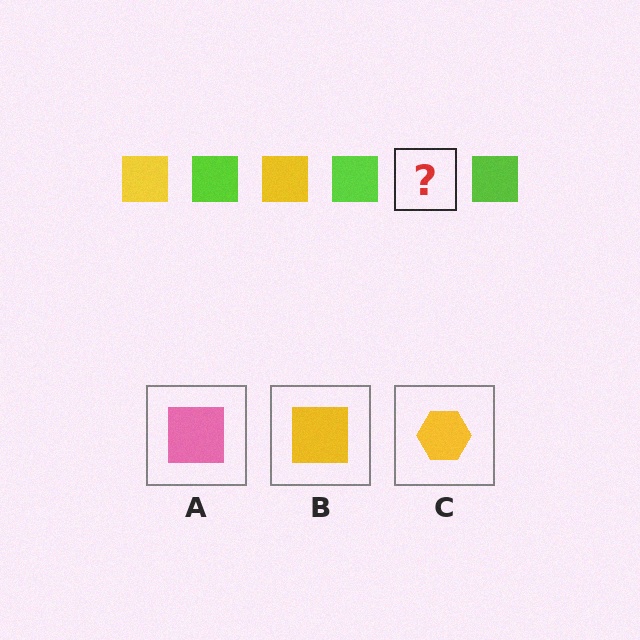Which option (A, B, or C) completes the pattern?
B.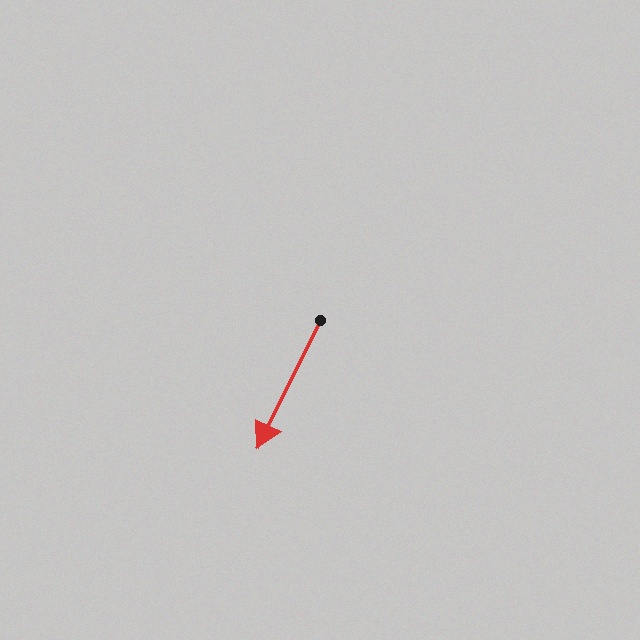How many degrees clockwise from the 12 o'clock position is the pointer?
Approximately 206 degrees.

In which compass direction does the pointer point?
Southwest.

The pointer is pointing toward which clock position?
Roughly 7 o'clock.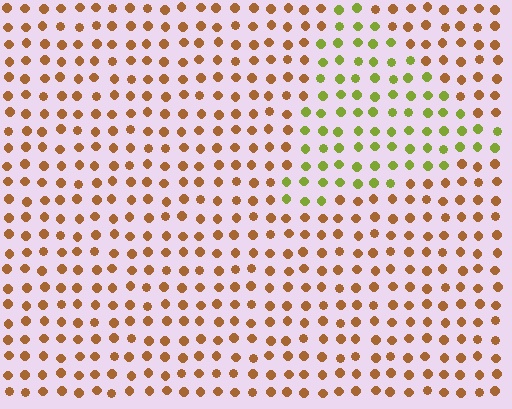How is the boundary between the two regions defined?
The boundary is defined purely by a slight shift in hue (about 54 degrees). Spacing, size, and orientation are identical on both sides.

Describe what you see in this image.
The image is filled with small brown elements in a uniform arrangement. A triangle-shaped region is visible where the elements are tinted to a slightly different hue, forming a subtle color boundary.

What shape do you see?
I see a triangle.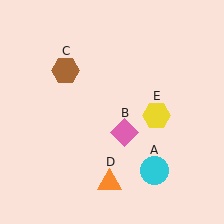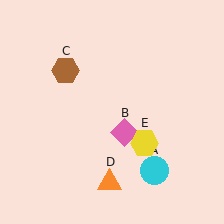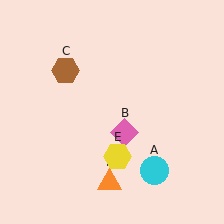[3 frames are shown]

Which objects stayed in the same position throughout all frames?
Cyan circle (object A) and pink diamond (object B) and brown hexagon (object C) and orange triangle (object D) remained stationary.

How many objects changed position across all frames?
1 object changed position: yellow hexagon (object E).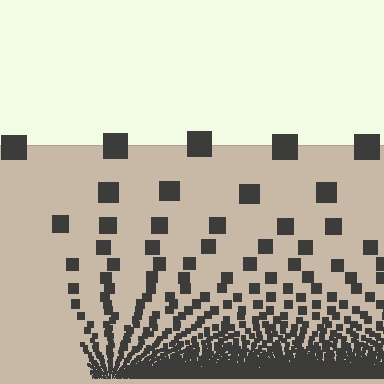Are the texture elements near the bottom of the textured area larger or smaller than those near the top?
Smaller. The gradient is inverted — elements near the bottom are smaller and denser.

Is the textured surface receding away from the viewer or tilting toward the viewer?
The surface appears to tilt toward the viewer. Texture elements get larger and sparser toward the top.